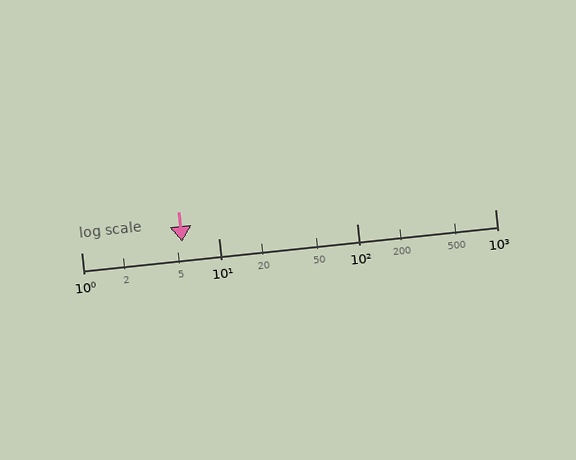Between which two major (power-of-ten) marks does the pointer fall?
The pointer is between 1 and 10.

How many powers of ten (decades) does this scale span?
The scale spans 3 decades, from 1 to 1000.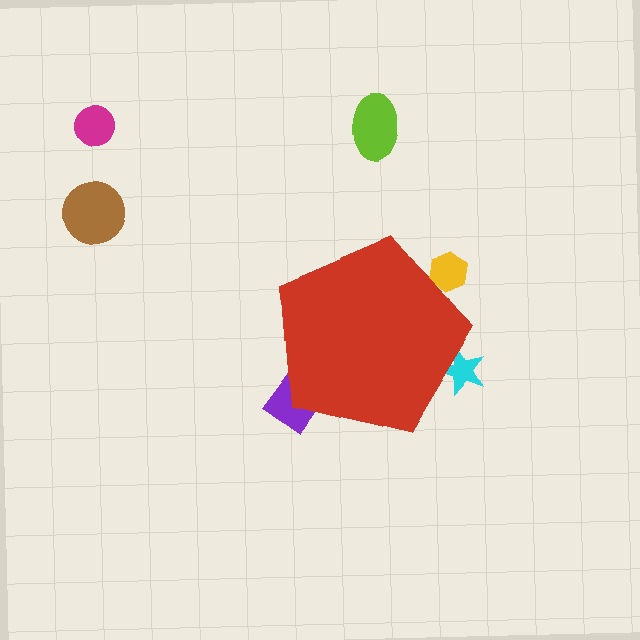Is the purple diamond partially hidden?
Yes, the purple diamond is partially hidden behind the red pentagon.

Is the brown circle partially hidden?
No, the brown circle is fully visible.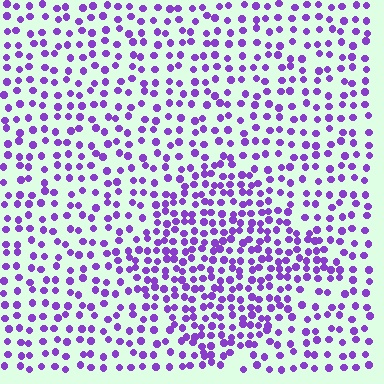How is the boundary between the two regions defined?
The boundary is defined by a change in element density (approximately 1.7x ratio). All elements are the same color, size, and shape.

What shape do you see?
I see a diamond.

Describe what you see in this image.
The image contains small purple elements arranged at two different densities. A diamond-shaped region is visible where the elements are more densely packed than the surrounding area.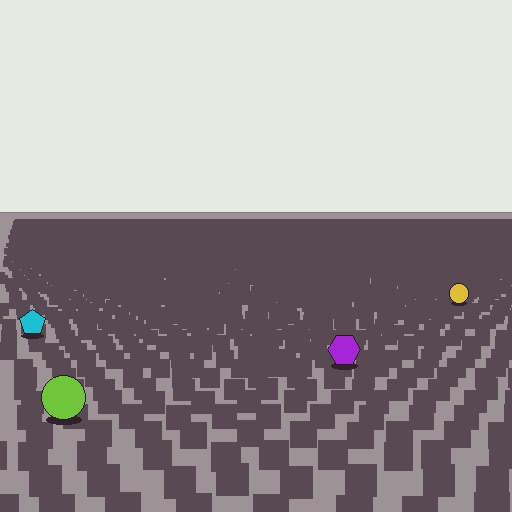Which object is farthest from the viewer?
The yellow circle is farthest from the viewer. It appears smaller and the ground texture around it is denser.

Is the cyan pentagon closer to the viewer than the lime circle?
No. The lime circle is closer — you can tell from the texture gradient: the ground texture is coarser near it.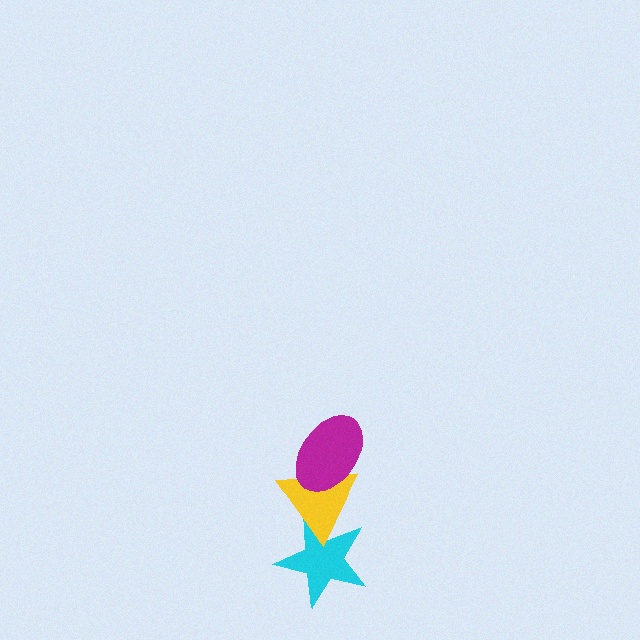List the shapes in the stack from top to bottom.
From top to bottom: the magenta ellipse, the yellow triangle, the cyan star.